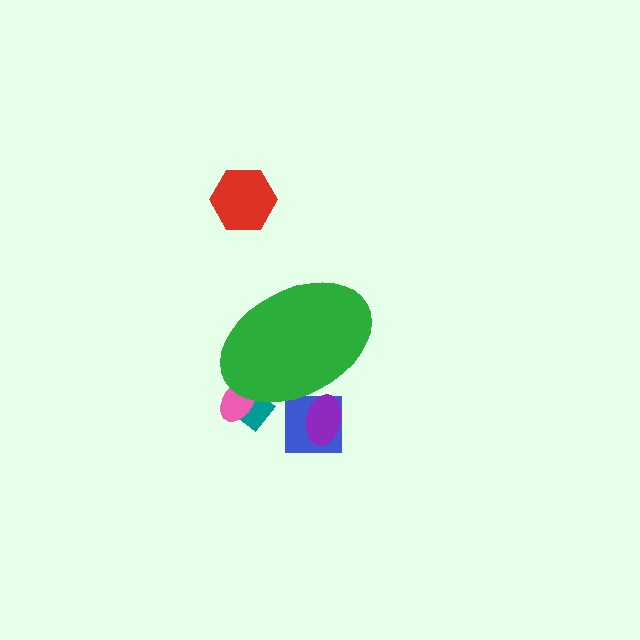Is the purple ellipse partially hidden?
Yes, the purple ellipse is partially hidden behind the green ellipse.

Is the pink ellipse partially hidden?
Yes, the pink ellipse is partially hidden behind the green ellipse.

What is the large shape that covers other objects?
A green ellipse.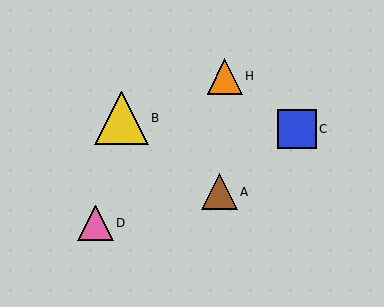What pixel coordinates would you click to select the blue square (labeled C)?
Click at (297, 129) to select the blue square C.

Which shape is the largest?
The yellow triangle (labeled B) is the largest.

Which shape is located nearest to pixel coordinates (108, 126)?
The yellow triangle (labeled B) at (122, 118) is nearest to that location.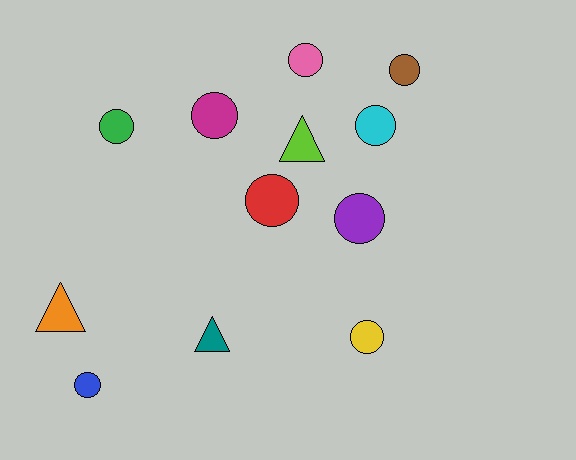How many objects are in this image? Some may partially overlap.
There are 12 objects.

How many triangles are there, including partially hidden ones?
There are 3 triangles.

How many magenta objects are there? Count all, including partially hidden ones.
There is 1 magenta object.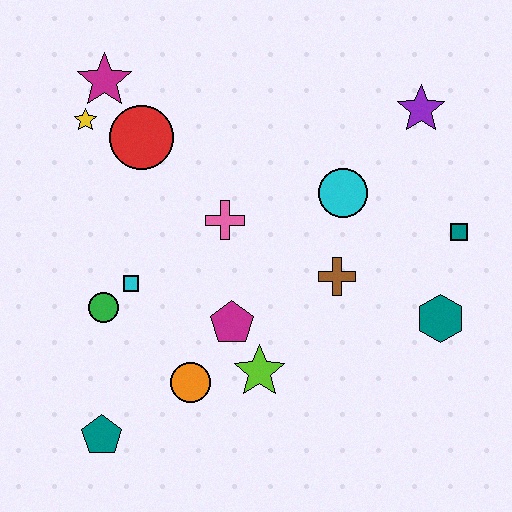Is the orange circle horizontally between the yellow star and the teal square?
Yes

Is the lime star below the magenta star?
Yes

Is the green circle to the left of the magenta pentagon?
Yes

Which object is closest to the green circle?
The cyan square is closest to the green circle.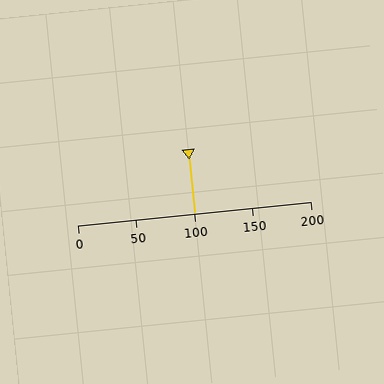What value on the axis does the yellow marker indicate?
The marker indicates approximately 100.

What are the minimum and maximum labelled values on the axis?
The axis runs from 0 to 200.